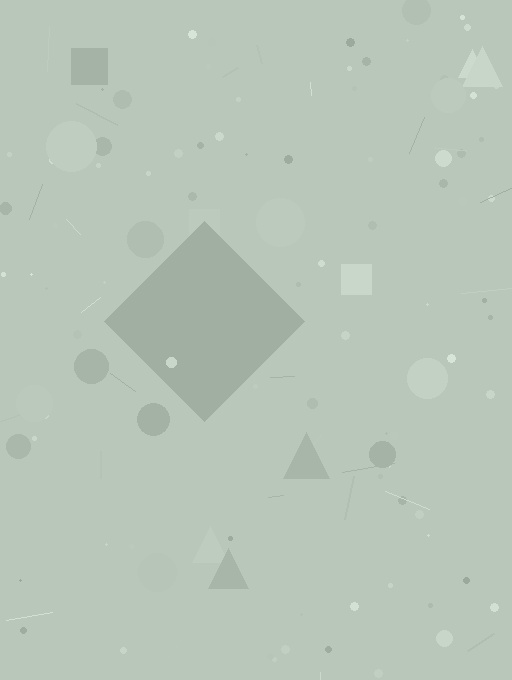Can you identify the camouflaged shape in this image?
The camouflaged shape is a diamond.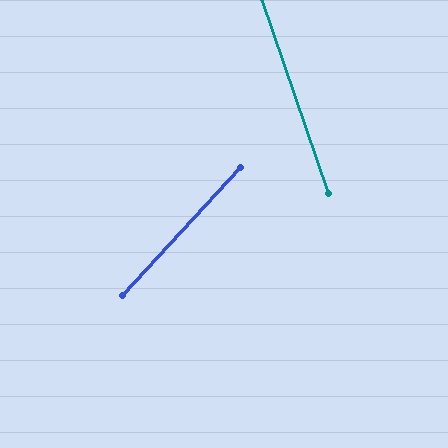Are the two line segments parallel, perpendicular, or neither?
Neither parallel nor perpendicular — they differ by about 62°.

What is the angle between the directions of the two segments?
Approximately 62 degrees.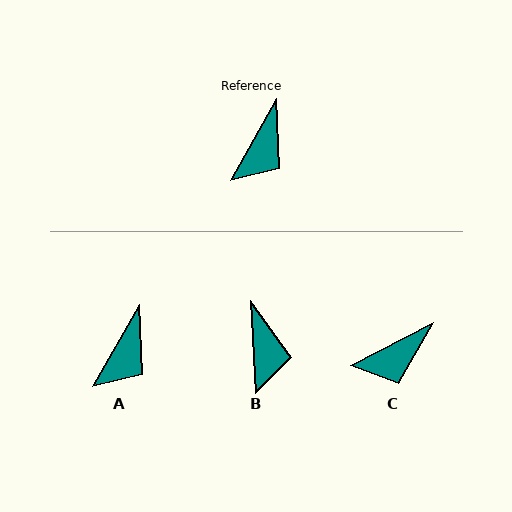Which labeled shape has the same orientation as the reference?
A.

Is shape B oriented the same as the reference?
No, it is off by about 32 degrees.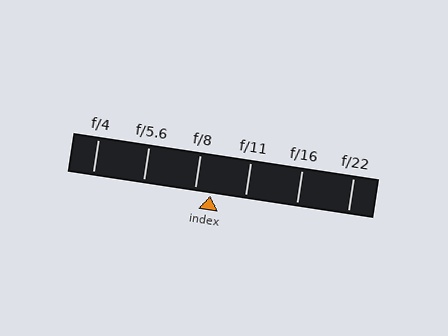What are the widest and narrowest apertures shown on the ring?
The widest aperture shown is f/4 and the narrowest is f/22.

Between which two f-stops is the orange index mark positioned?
The index mark is between f/8 and f/11.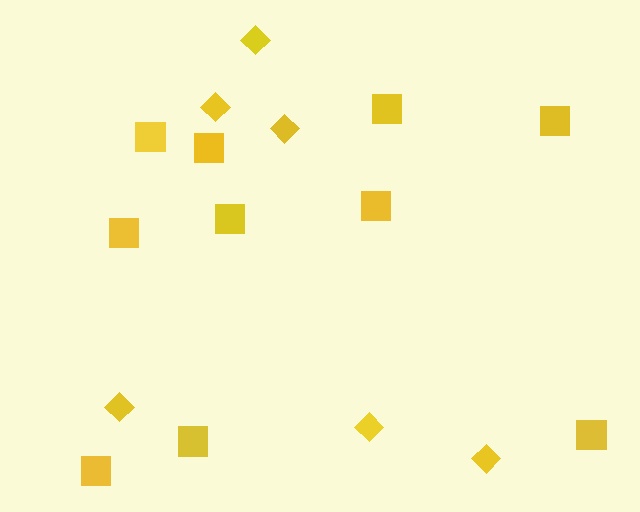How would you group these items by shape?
There are 2 groups: one group of squares (10) and one group of diamonds (6).